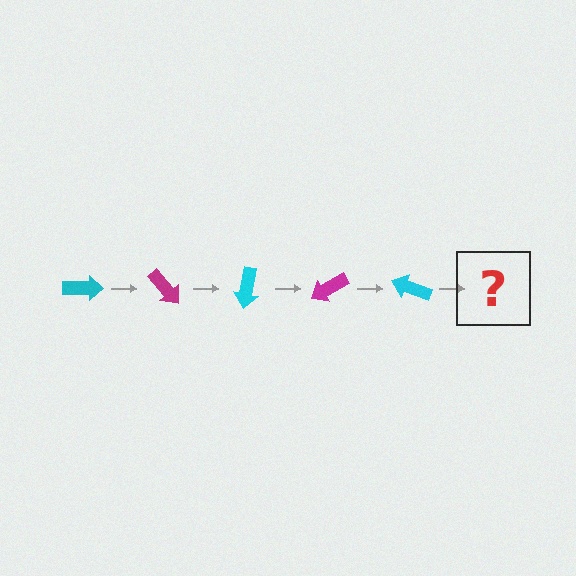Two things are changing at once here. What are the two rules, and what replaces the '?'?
The two rules are that it rotates 50 degrees each step and the color cycles through cyan and magenta. The '?' should be a magenta arrow, rotated 250 degrees from the start.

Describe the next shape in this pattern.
It should be a magenta arrow, rotated 250 degrees from the start.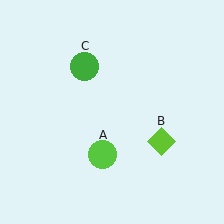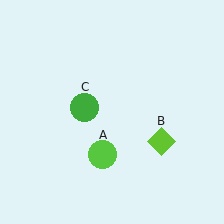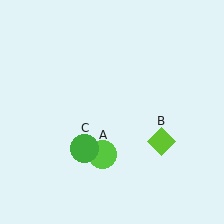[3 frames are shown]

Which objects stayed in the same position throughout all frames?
Lime circle (object A) and lime diamond (object B) remained stationary.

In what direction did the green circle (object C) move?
The green circle (object C) moved down.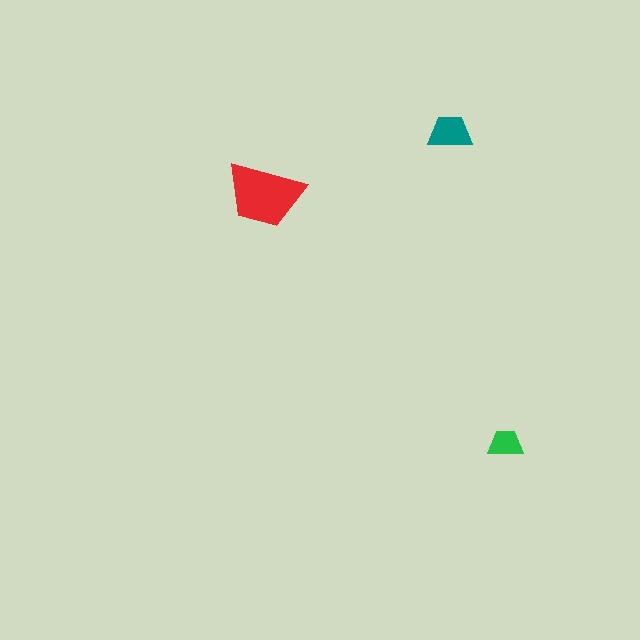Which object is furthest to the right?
The green trapezoid is rightmost.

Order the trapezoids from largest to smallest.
the red one, the teal one, the green one.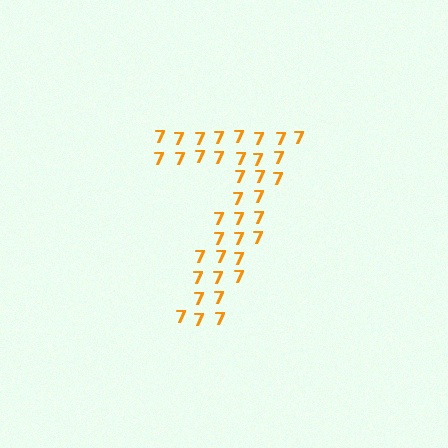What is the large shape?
The large shape is the digit 7.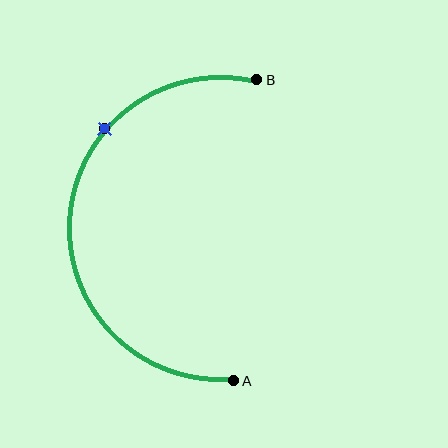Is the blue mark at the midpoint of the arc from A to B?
No. The blue mark lies on the arc but is closer to endpoint B. The arc midpoint would be at the point on the curve equidistant along the arc from both A and B.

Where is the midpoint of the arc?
The arc midpoint is the point on the curve farthest from the straight line joining A and B. It sits to the left of that line.